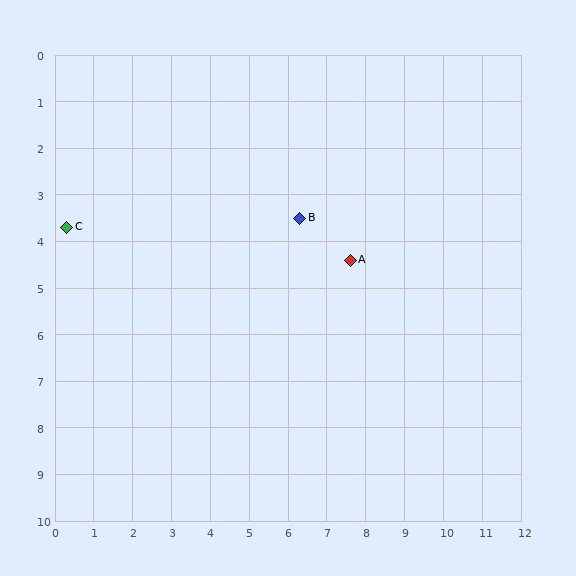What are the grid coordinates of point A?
Point A is at approximately (7.6, 4.4).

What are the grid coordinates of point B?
Point B is at approximately (6.3, 3.5).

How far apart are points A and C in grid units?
Points A and C are about 7.3 grid units apart.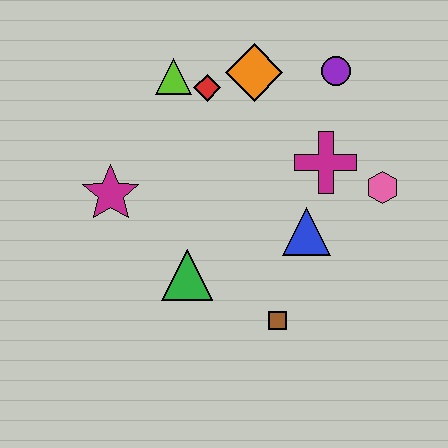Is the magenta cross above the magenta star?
Yes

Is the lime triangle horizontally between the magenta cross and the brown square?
No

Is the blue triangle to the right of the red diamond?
Yes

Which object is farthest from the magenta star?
The pink hexagon is farthest from the magenta star.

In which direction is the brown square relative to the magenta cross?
The brown square is below the magenta cross.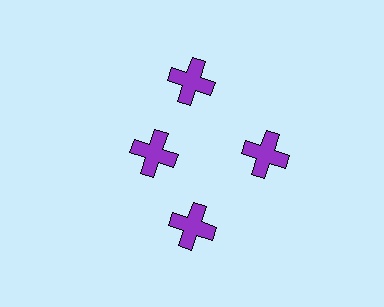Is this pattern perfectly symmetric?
No. The 4 purple crosses are arranged in a ring, but one element near the 9 o'clock position is pulled inward toward the center, breaking the 4-fold rotational symmetry.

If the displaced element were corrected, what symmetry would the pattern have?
It would have 4-fold rotational symmetry — the pattern would map onto itself every 90 degrees.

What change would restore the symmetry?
The symmetry would be restored by moving it outward, back onto the ring so that all 4 crosses sit at equal angles and equal distance from the center.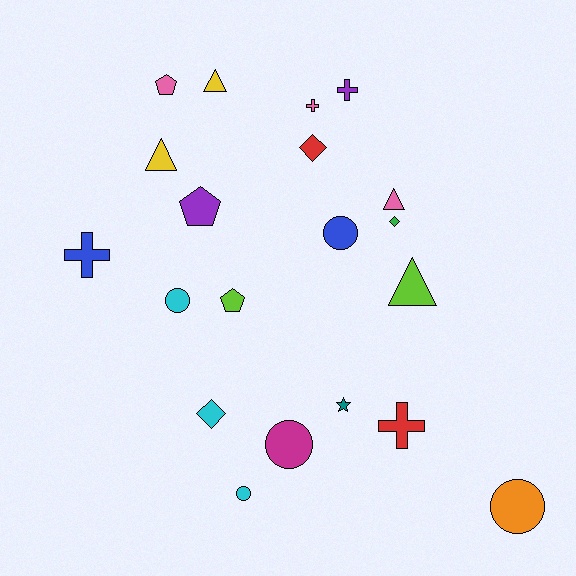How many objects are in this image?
There are 20 objects.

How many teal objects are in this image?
There is 1 teal object.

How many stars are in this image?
There is 1 star.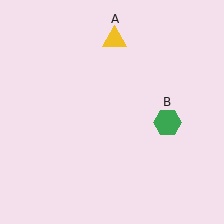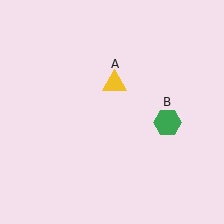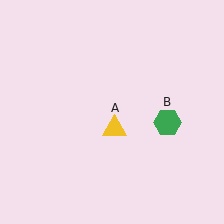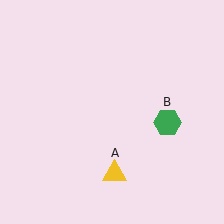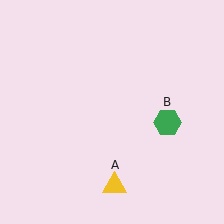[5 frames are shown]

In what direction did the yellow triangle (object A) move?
The yellow triangle (object A) moved down.